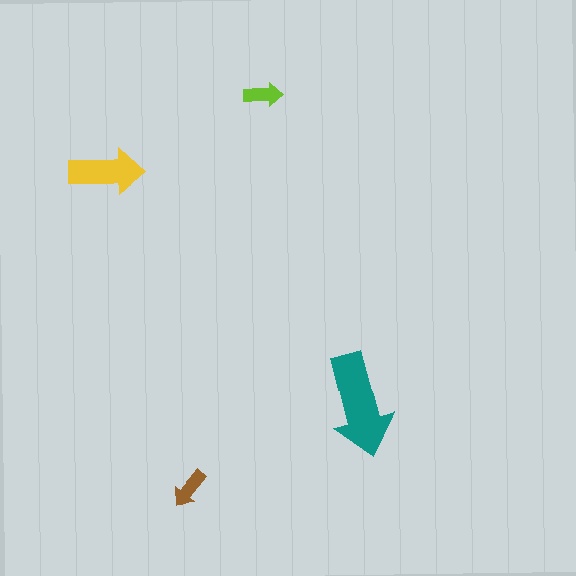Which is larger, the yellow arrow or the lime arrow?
The yellow one.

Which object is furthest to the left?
The yellow arrow is leftmost.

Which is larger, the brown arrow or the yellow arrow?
The yellow one.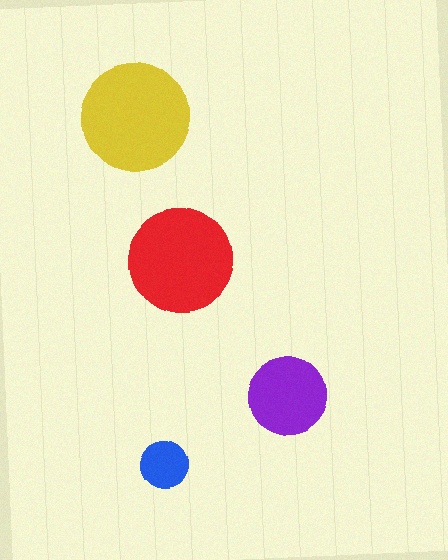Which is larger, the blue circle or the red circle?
The red one.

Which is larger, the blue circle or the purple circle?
The purple one.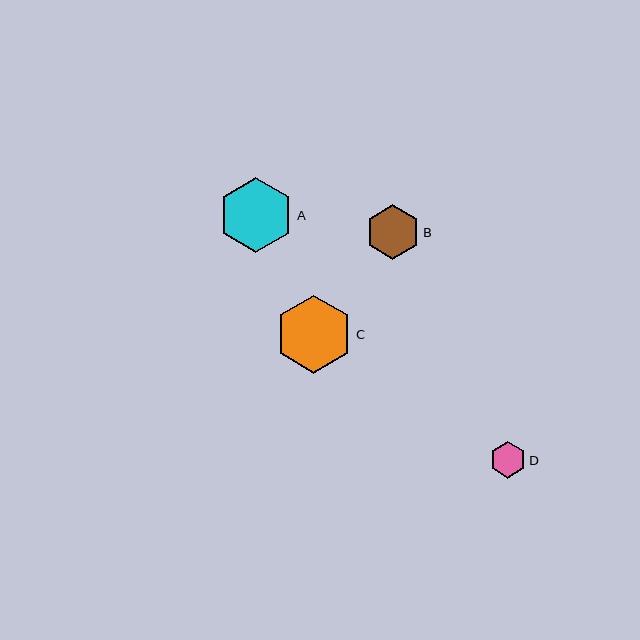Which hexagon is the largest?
Hexagon C is the largest with a size of approximately 78 pixels.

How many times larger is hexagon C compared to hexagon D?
Hexagon C is approximately 2.1 times the size of hexagon D.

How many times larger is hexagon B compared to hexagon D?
Hexagon B is approximately 1.5 times the size of hexagon D.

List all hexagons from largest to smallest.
From largest to smallest: C, A, B, D.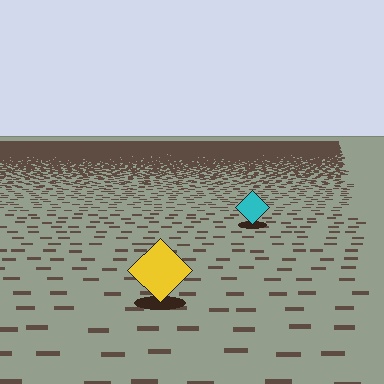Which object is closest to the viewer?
The yellow diamond is closest. The texture marks near it are larger and more spread out.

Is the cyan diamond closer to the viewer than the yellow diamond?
No. The yellow diamond is closer — you can tell from the texture gradient: the ground texture is coarser near it.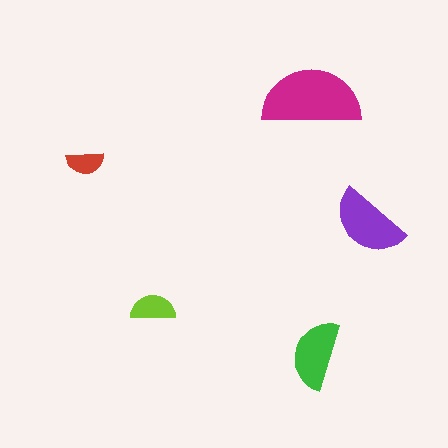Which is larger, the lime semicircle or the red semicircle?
The lime one.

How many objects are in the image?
There are 5 objects in the image.